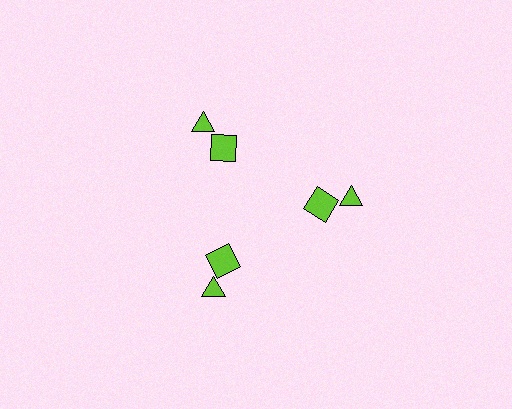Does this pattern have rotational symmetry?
Yes, this pattern has 3-fold rotational symmetry. It looks the same after rotating 120 degrees around the center.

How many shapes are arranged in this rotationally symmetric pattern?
There are 6 shapes, arranged in 3 groups of 2.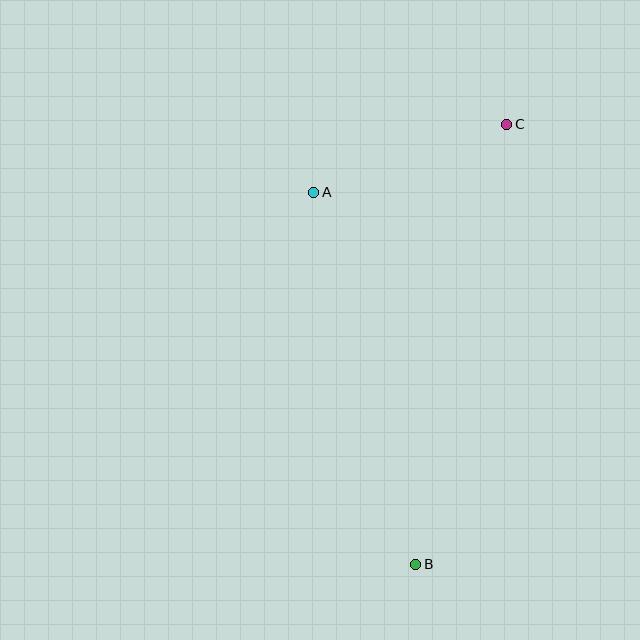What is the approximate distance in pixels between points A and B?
The distance between A and B is approximately 386 pixels.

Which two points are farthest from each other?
Points B and C are farthest from each other.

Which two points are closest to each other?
Points A and C are closest to each other.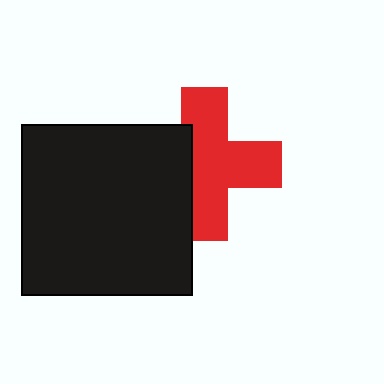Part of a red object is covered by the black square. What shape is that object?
It is a cross.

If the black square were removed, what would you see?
You would see the complete red cross.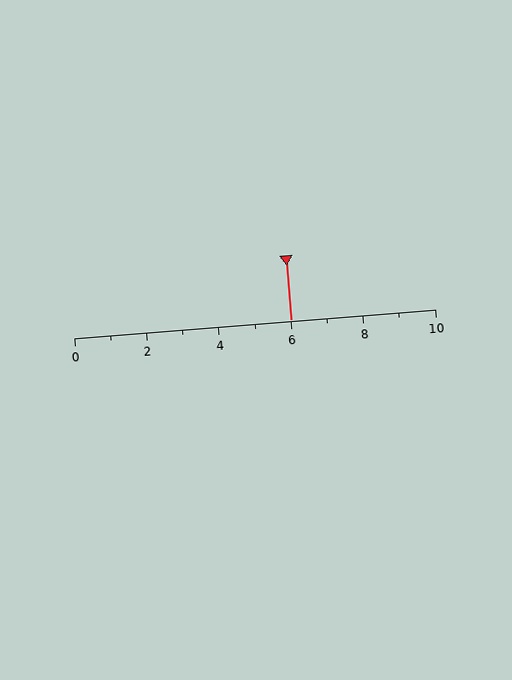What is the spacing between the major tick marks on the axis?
The major ticks are spaced 2 apart.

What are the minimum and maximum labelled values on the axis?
The axis runs from 0 to 10.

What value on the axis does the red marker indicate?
The marker indicates approximately 6.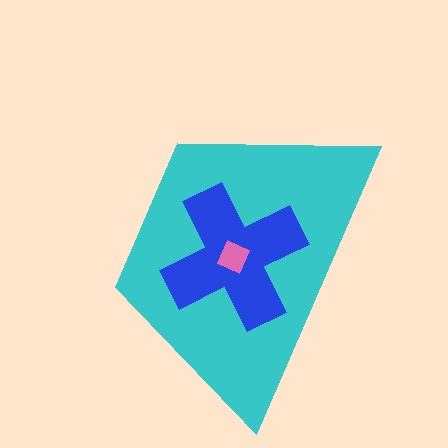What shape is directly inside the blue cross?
The pink diamond.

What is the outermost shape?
The cyan trapezoid.